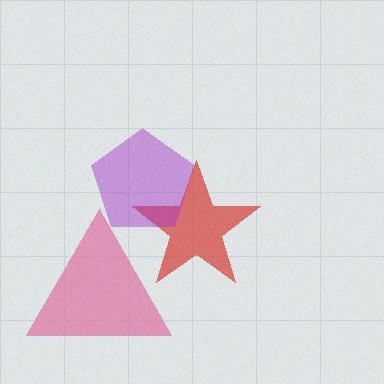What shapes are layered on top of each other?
The layered shapes are: a pink triangle, a red star, a purple pentagon.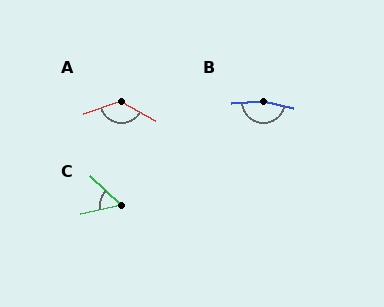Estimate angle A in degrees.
Approximately 133 degrees.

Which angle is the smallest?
C, at approximately 56 degrees.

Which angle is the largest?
B, at approximately 164 degrees.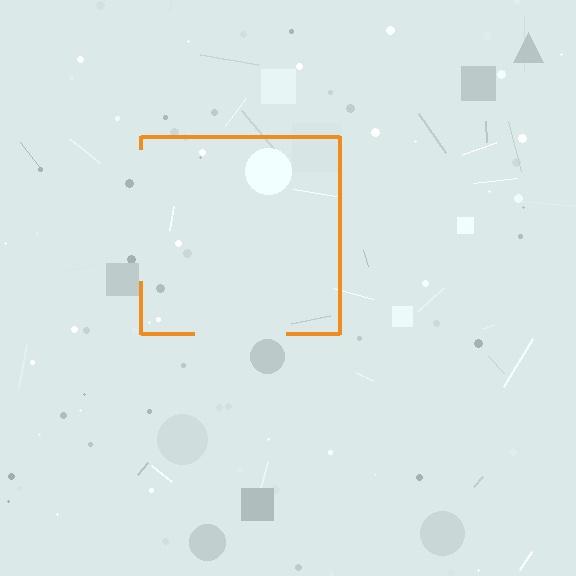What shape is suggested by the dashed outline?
The dashed outline suggests a square.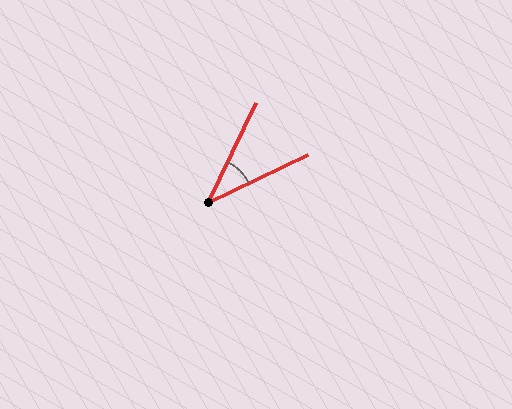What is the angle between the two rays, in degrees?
Approximately 39 degrees.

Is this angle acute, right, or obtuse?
It is acute.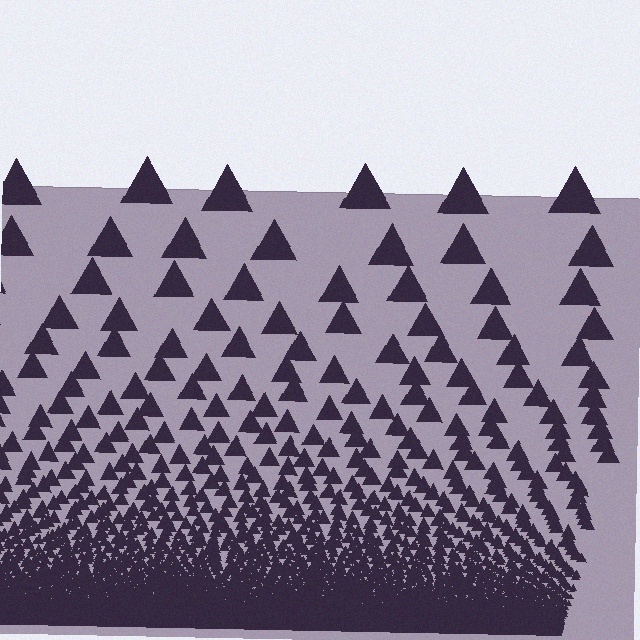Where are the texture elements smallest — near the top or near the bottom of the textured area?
Near the bottom.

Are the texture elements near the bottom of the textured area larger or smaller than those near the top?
Smaller. The gradient is inverted — elements near the bottom are smaller and denser.